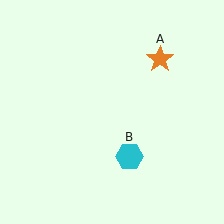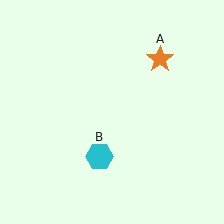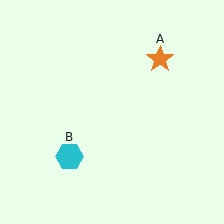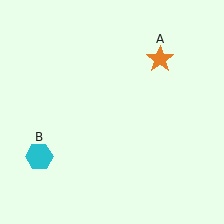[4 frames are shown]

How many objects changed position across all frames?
1 object changed position: cyan hexagon (object B).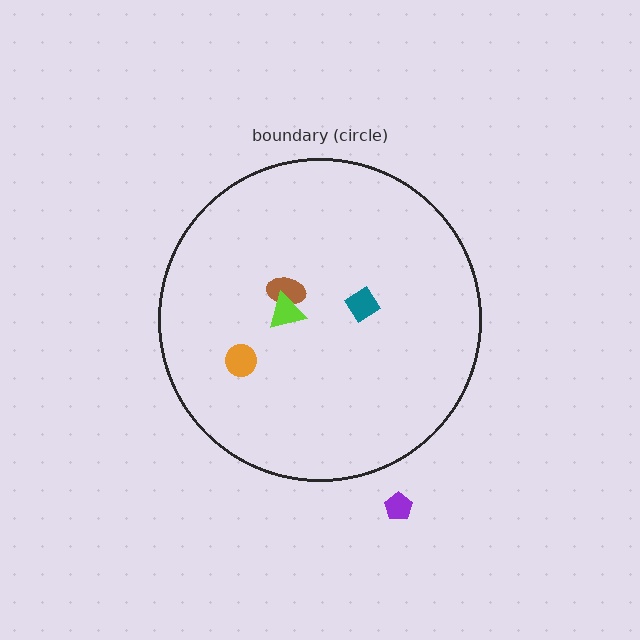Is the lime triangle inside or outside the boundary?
Inside.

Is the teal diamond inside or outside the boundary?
Inside.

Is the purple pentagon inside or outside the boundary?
Outside.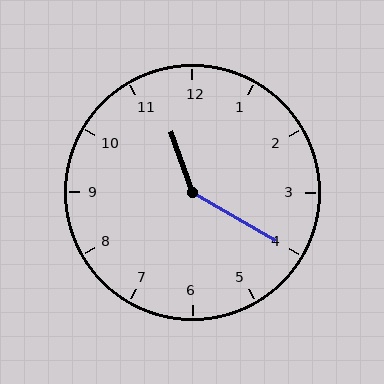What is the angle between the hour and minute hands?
Approximately 140 degrees.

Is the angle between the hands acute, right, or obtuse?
It is obtuse.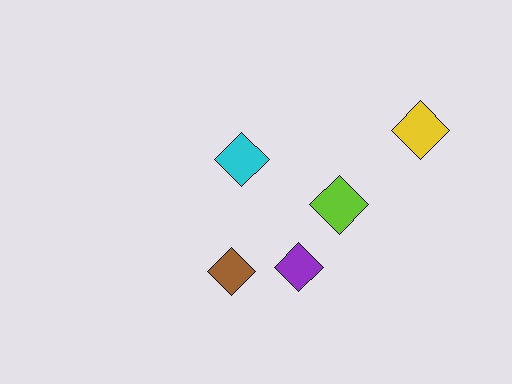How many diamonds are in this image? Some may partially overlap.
There are 5 diamonds.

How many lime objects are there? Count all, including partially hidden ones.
There is 1 lime object.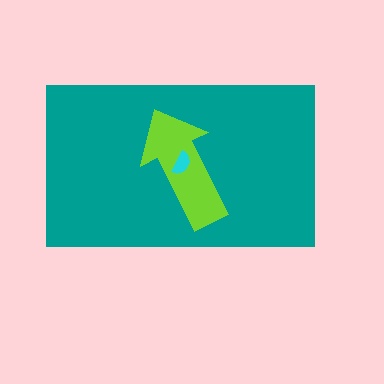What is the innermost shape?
The cyan semicircle.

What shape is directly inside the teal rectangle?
The lime arrow.